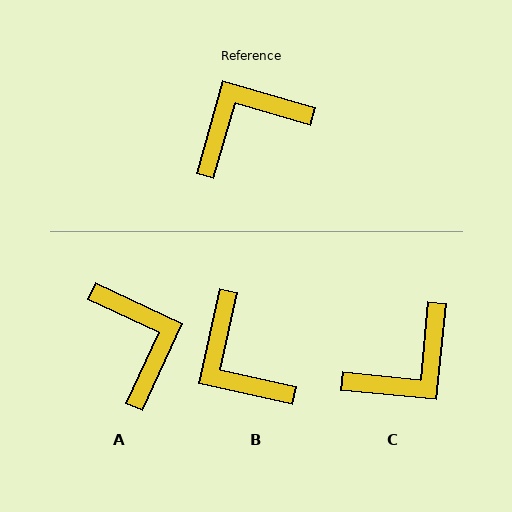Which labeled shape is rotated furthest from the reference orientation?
C, about 169 degrees away.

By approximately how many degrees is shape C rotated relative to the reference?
Approximately 169 degrees clockwise.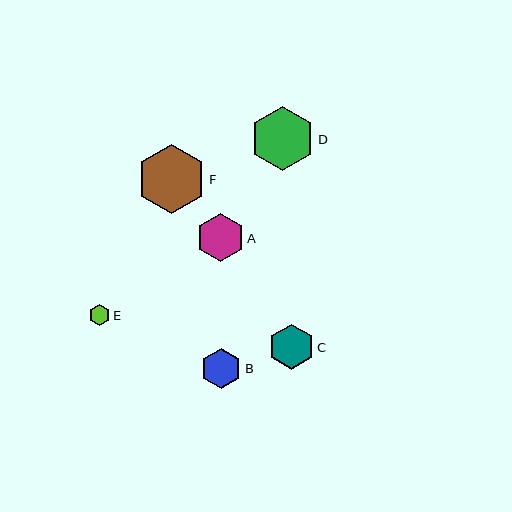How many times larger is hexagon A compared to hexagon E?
Hexagon A is approximately 2.2 times the size of hexagon E.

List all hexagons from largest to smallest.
From largest to smallest: F, D, A, C, B, E.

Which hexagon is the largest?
Hexagon F is the largest with a size of approximately 70 pixels.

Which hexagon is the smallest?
Hexagon E is the smallest with a size of approximately 21 pixels.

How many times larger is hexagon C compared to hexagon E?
Hexagon C is approximately 2.1 times the size of hexagon E.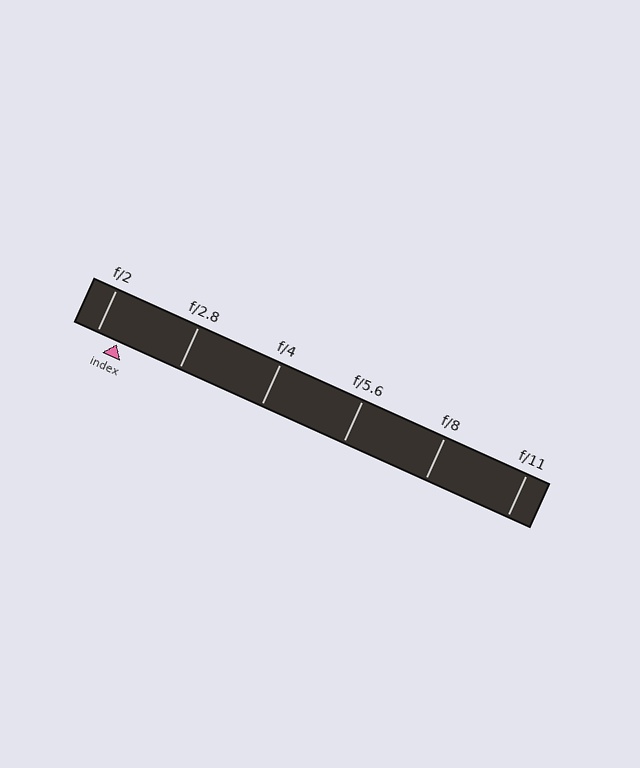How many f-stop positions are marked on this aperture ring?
There are 6 f-stop positions marked.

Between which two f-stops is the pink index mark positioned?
The index mark is between f/2 and f/2.8.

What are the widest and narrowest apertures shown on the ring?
The widest aperture shown is f/2 and the narrowest is f/11.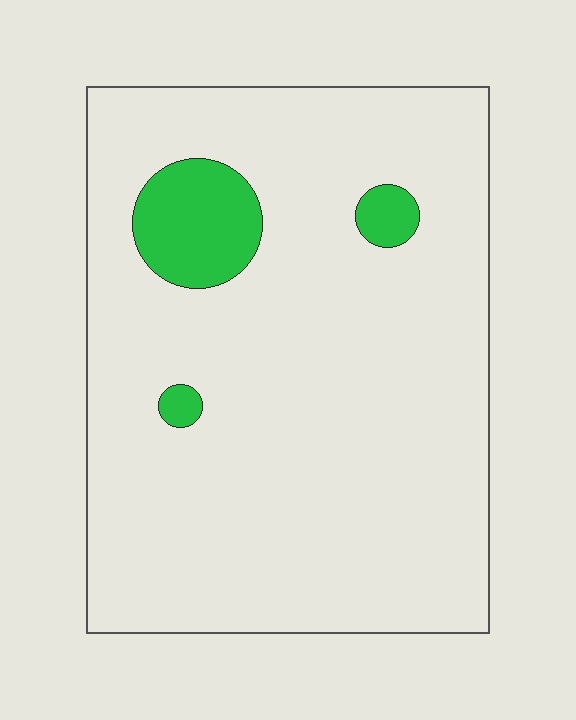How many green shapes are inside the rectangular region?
3.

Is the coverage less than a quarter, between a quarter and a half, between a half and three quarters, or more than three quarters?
Less than a quarter.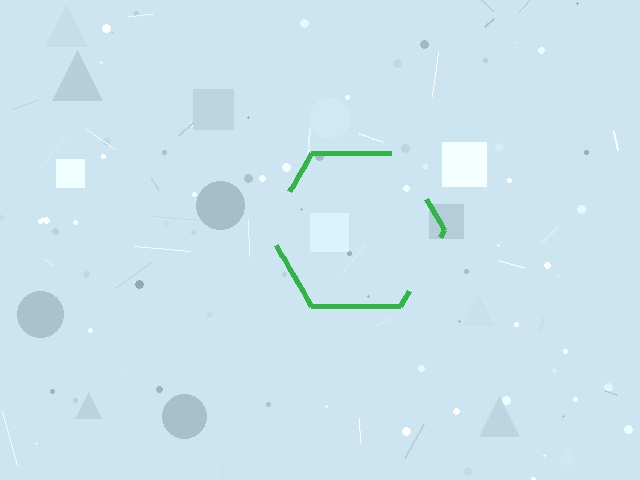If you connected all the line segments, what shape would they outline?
They would outline a hexagon.